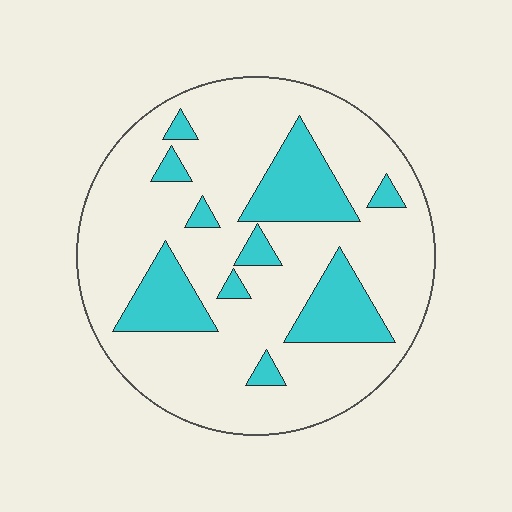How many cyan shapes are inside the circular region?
10.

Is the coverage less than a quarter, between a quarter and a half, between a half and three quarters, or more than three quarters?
Less than a quarter.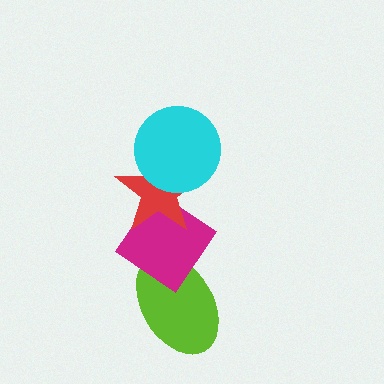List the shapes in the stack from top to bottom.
From top to bottom: the cyan circle, the red star, the magenta diamond, the lime ellipse.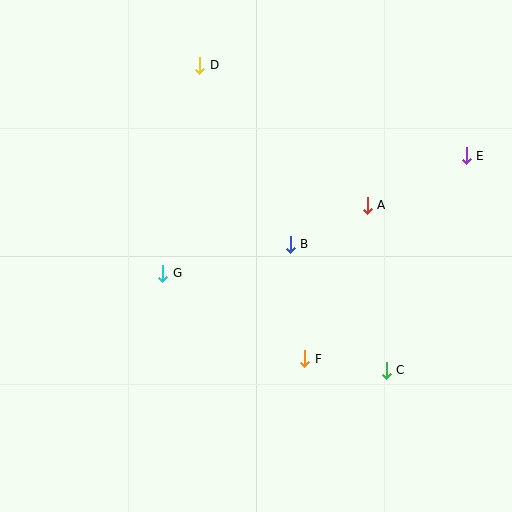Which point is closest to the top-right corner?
Point E is closest to the top-right corner.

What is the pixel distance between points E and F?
The distance between E and F is 259 pixels.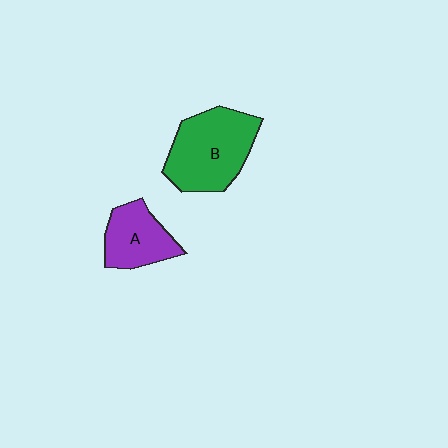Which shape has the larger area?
Shape B (green).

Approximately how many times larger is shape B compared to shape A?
Approximately 1.6 times.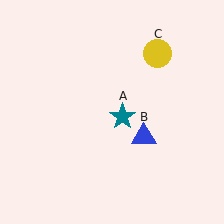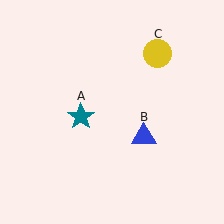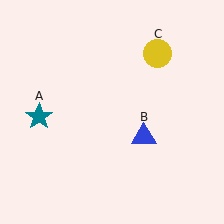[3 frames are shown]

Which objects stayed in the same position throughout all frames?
Blue triangle (object B) and yellow circle (object C) remained stationary.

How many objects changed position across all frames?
1 object changed position: teal star (object A).